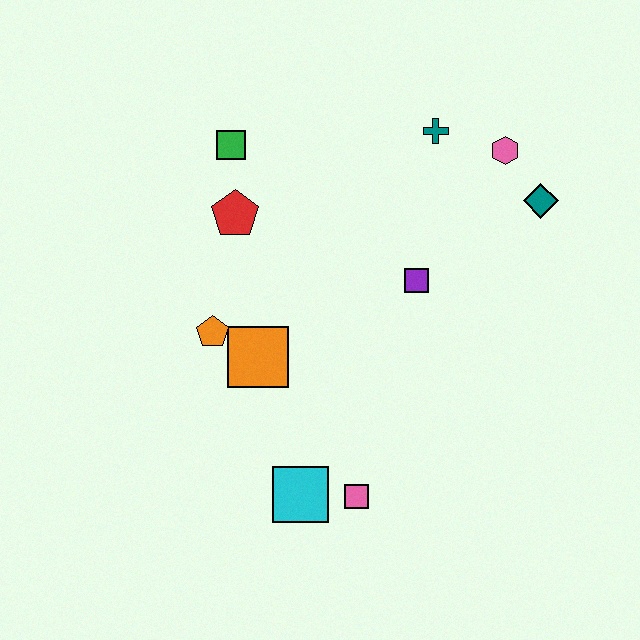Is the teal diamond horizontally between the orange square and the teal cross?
No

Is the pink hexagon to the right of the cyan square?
Yes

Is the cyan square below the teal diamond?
Yes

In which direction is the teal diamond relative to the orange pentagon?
The teal diamond is to the right of the orange pentagon.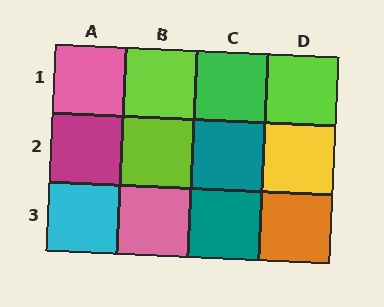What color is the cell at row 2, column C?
Teal.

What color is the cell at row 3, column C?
Teal.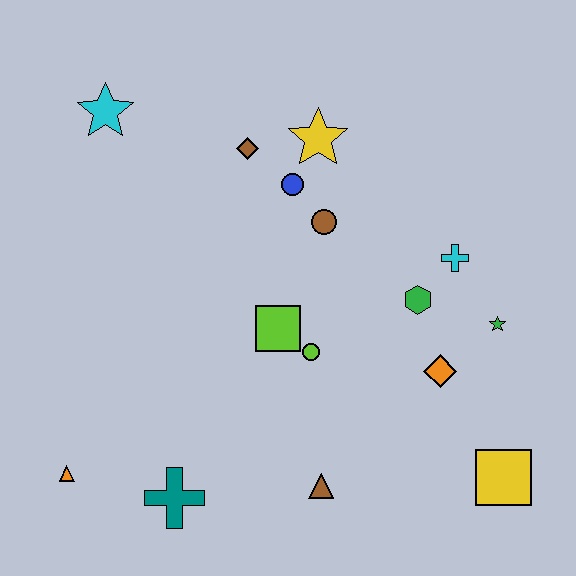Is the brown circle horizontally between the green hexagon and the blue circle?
Yes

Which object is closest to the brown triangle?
The lime circle is closest to the brown triangle.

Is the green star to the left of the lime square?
No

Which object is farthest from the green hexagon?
The orange triangle is farthest from the green hexagon.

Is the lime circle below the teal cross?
No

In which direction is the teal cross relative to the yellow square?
The teal cross is to the left of the yellow square.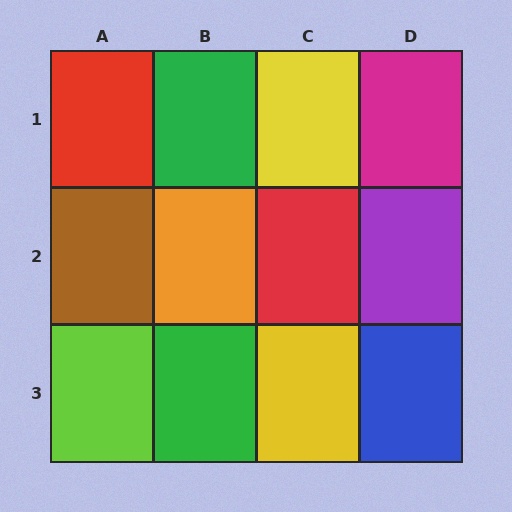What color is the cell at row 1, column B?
Green.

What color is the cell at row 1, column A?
Red.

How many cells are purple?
1 cell is purple.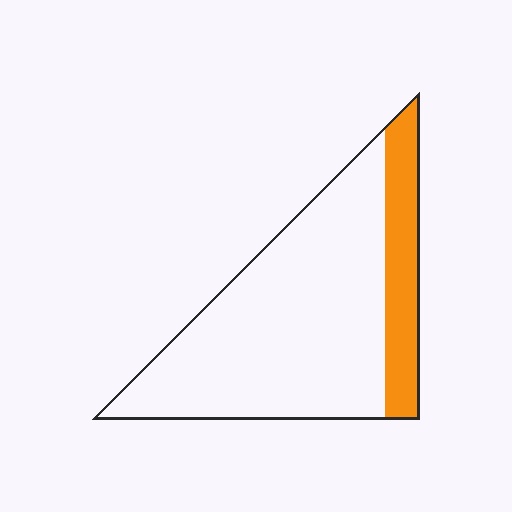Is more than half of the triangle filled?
No.